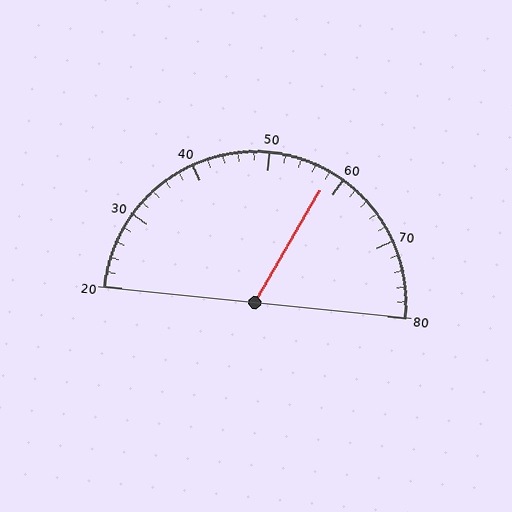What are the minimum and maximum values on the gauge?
The gauge ranges from 20 to 80.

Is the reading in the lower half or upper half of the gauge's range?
The reading is in the upper half of the range (20 to 80).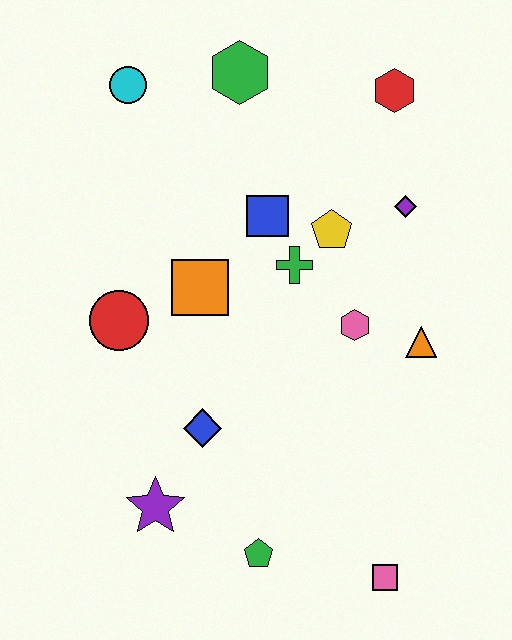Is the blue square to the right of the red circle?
Yes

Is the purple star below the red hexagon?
Yes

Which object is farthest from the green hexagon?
The pink square is farthest from the green hexagon.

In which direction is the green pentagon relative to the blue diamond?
The green pentagon is below the blue diamond.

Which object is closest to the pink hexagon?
The orange triangle is closest to the pink hexagon.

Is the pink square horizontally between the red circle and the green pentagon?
No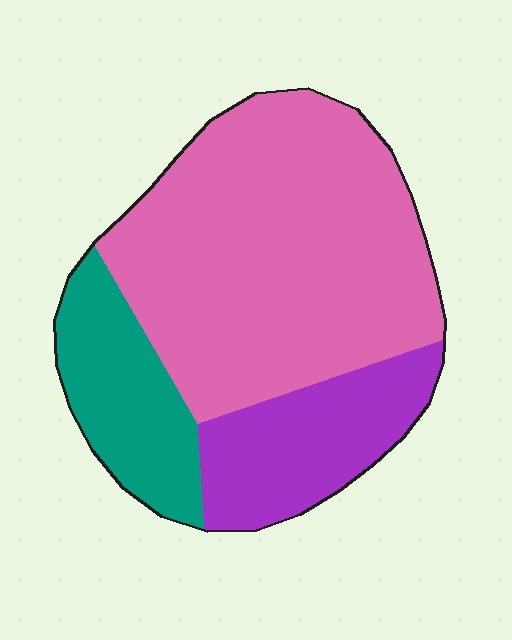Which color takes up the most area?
Pink, at roughly 60%.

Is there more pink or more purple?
Pink.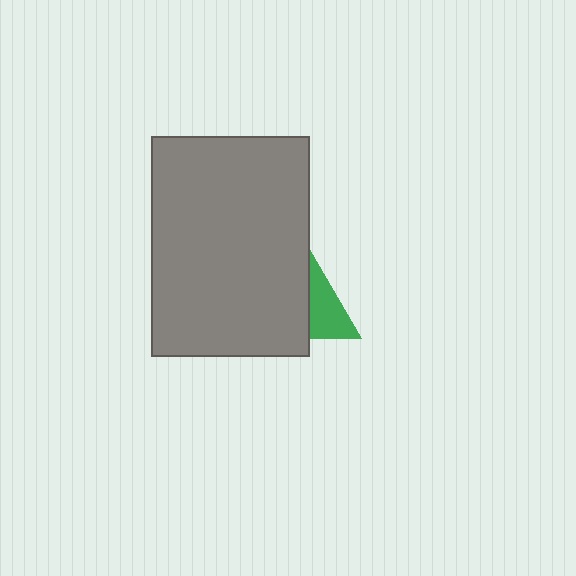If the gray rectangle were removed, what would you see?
You would see the complete green triangle.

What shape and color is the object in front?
The object in front is a gray rectangle.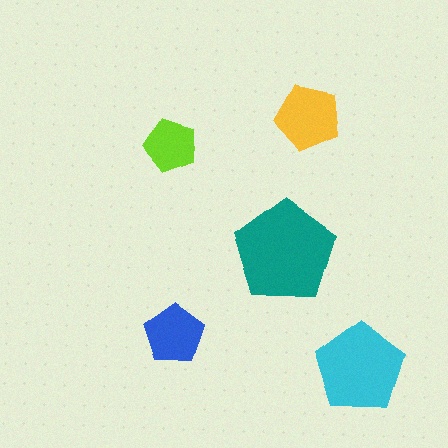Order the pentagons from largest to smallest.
the teal one, the cyan one, the yellow one, the blue one, the lime one.